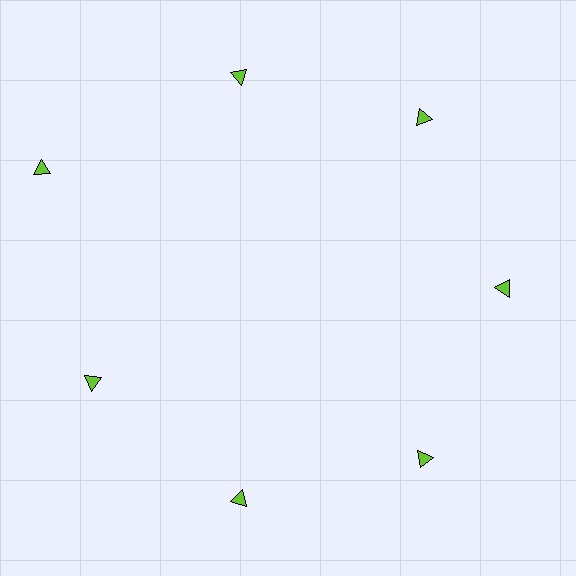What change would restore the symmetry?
The symmetry would be restored by moving it inward, back onto the ring so that all 7 triangles sit at equal angles and equal distance from the center.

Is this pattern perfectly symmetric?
No. The 7 lime triangles are arranged in a ring, but one element near the 10 o'clock position is pushed outward from the center, breaking the 7-fold rotational symmetry.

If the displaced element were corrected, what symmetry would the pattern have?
It would have 7-fold rotational symmetry — the pattern would map onto itself every 51 degrees.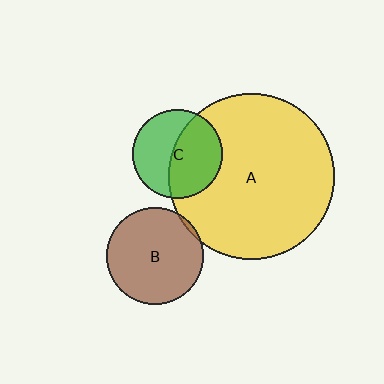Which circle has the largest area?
Circle A (yellow).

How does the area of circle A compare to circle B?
Approximately 2.9 times.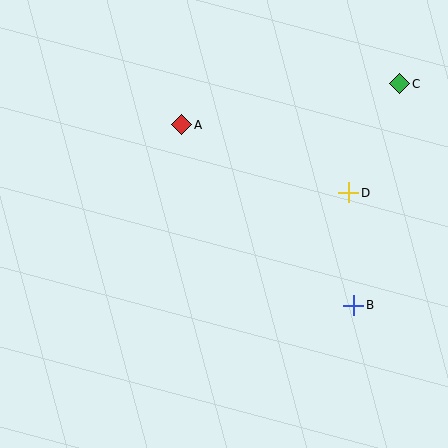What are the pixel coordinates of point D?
Point D is at (349, 193).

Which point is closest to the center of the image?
Point A at (182, 125) is closest to the center.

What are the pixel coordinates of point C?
Point C is at (400, 84).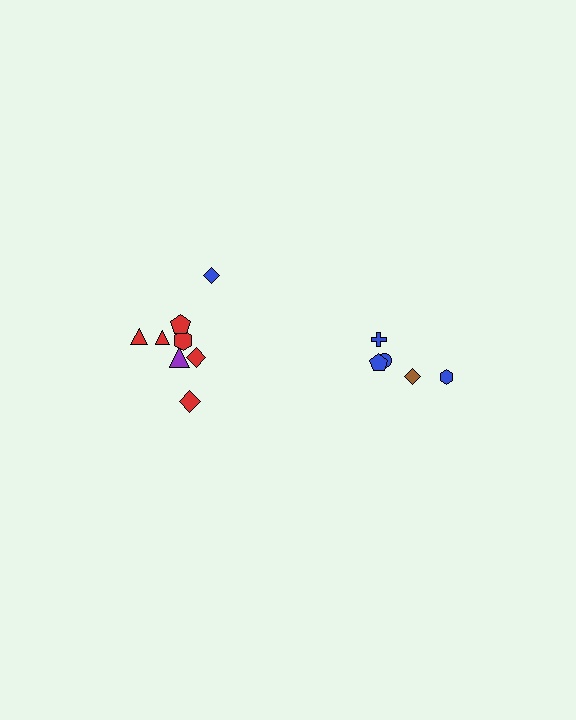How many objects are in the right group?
There are 5 objects.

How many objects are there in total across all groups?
There are 13 objects.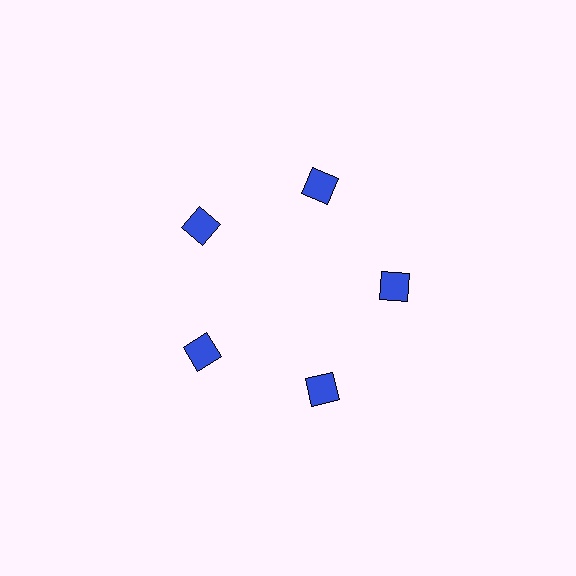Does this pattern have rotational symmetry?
Yes, this pattern has 5-fold rotational symmetry. It looks the same after rotating 72 degrees around the center.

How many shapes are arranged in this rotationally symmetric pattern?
There are 5 shapes, arranged in 5 groups of 1.